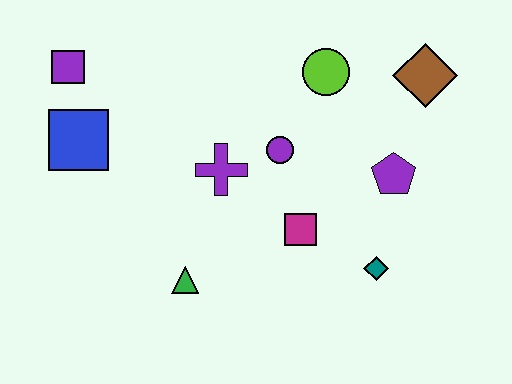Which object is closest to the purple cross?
The purple circle is closest to the purple cross.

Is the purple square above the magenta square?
Yes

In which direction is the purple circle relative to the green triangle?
The purple circle is above the green triangle.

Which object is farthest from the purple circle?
The purple square is farthest from the purple circle.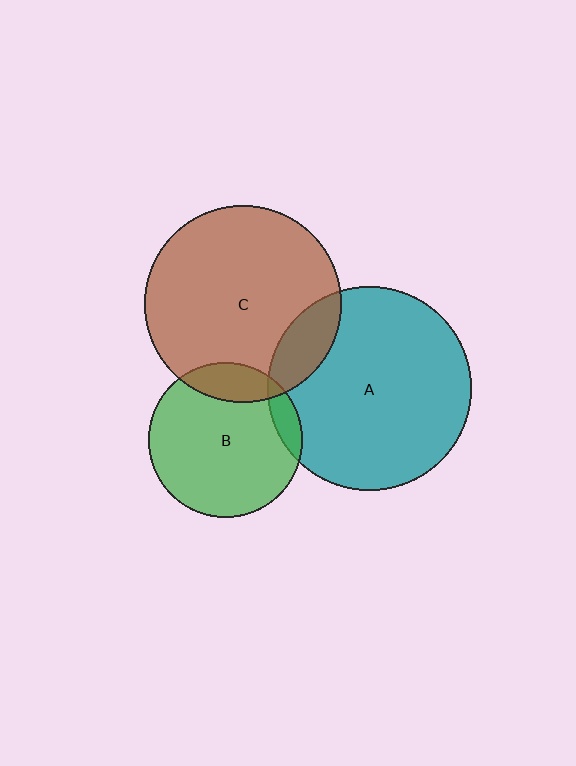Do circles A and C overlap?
Yes.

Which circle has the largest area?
Circle A (teal).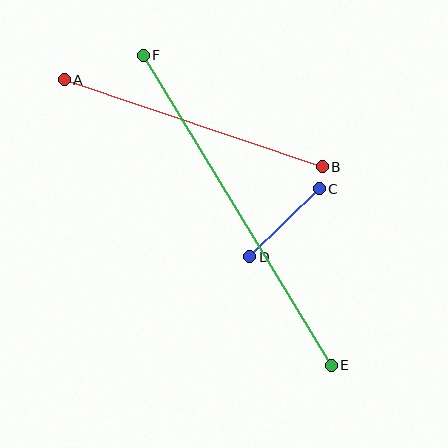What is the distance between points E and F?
The distance is approximately 363 pixels.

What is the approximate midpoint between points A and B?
The midpoint is at approximately (193, 123) pixels.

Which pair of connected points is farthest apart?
Points E and F are farthest apart.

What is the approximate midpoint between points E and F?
The midpoint is at approximately (237, 210) pixels.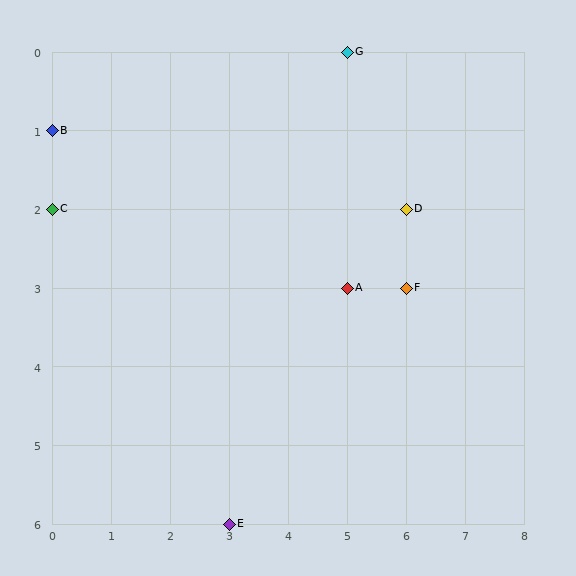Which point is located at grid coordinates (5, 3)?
Point A is at (5, 3).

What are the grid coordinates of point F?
Point F is at grid coordinates (6, 3).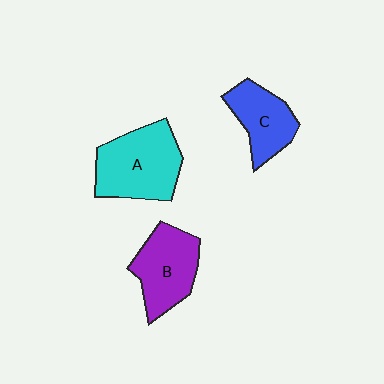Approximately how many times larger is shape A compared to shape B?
Approximately 1.2 times.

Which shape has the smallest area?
Shape C (blue).